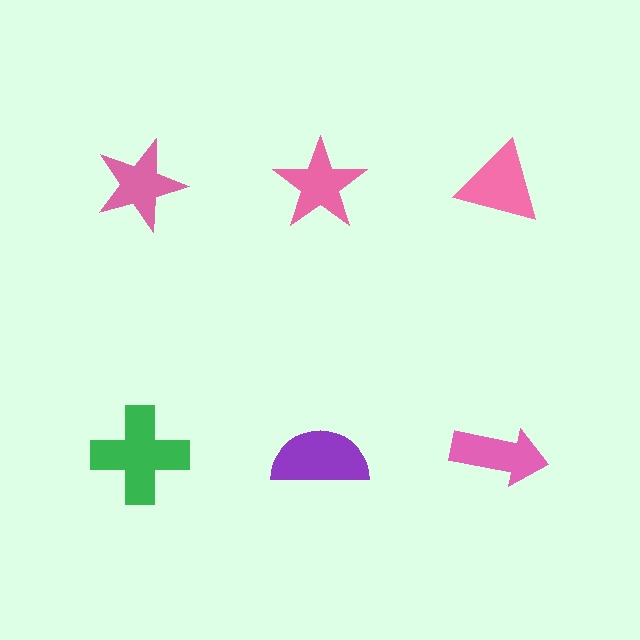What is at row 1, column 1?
A pink star.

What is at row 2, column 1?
A green cross.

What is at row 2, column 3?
A pink arrow.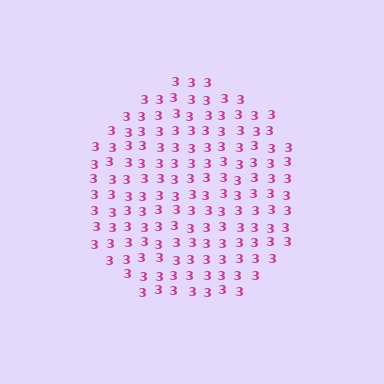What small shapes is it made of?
It is made of small digit 3's.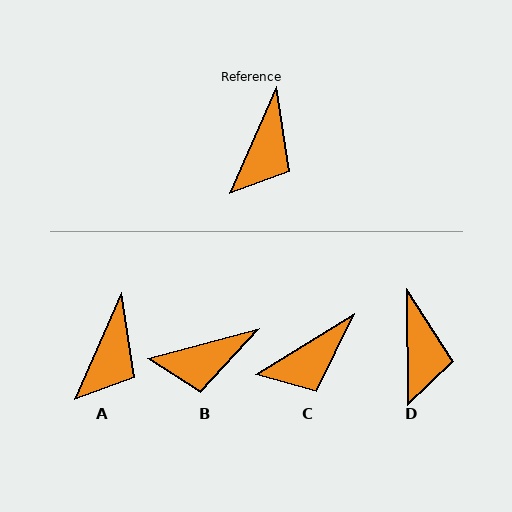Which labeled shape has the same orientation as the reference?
A.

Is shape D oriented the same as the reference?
No, it is off by about 24 degrees.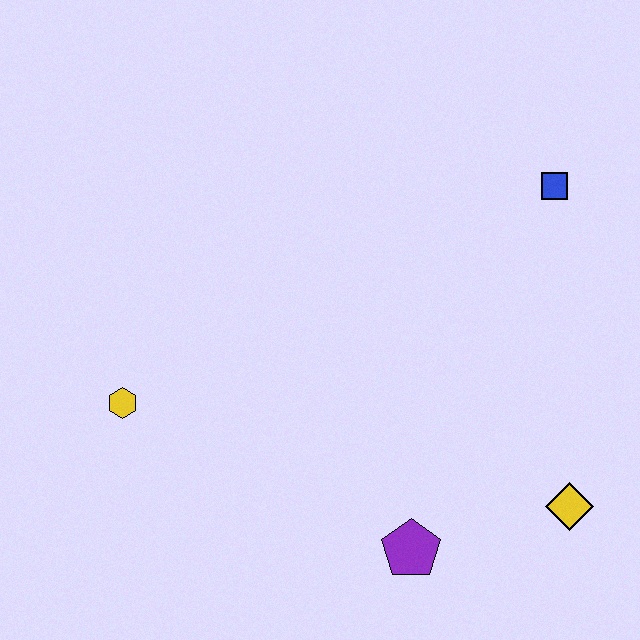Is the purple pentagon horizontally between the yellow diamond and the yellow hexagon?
Yes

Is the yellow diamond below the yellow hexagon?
Yes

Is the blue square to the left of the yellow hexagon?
No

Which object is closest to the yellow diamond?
The purple pentagon is closest to the yellow diamond.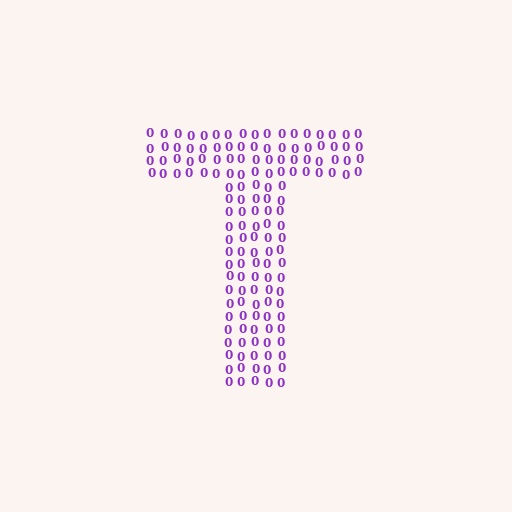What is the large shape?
The large shape is the letter T.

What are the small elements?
The small elements are digit 0's.